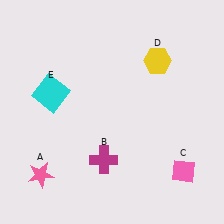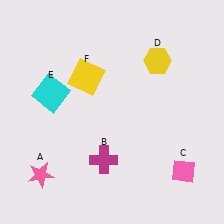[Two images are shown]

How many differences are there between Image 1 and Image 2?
There is 1 difference between the two images.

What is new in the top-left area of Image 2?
A yellow square (F) was added in the top-left area of Image 2.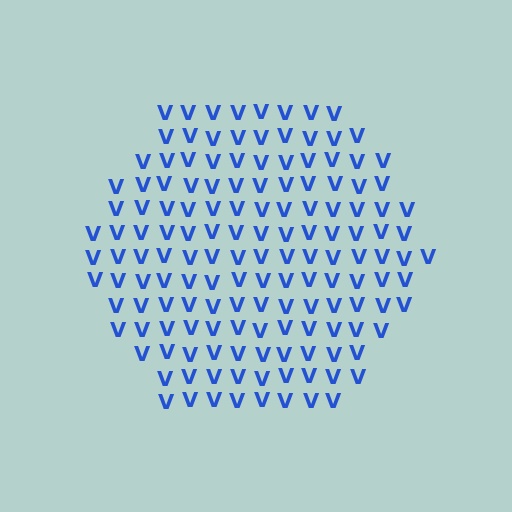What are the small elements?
The small elements are letter V's.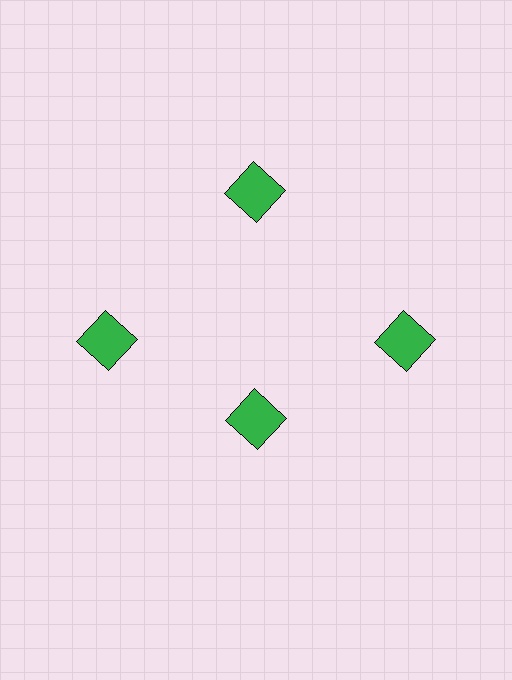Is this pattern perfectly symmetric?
No. The 4 green squares are arranged in a ring, but one element near the 6 o'clock position is pulled inward toward the center, breaking the 4-fold rotational symmetry.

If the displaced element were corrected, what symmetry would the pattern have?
It would have 4-fold rotational symmetry — the pattern would map onto itself every 90 degrees.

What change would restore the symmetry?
The symmetry would be restored by moving it outward, back onto the ring so that all 4 squares sit at equal angles and equal distance from the center.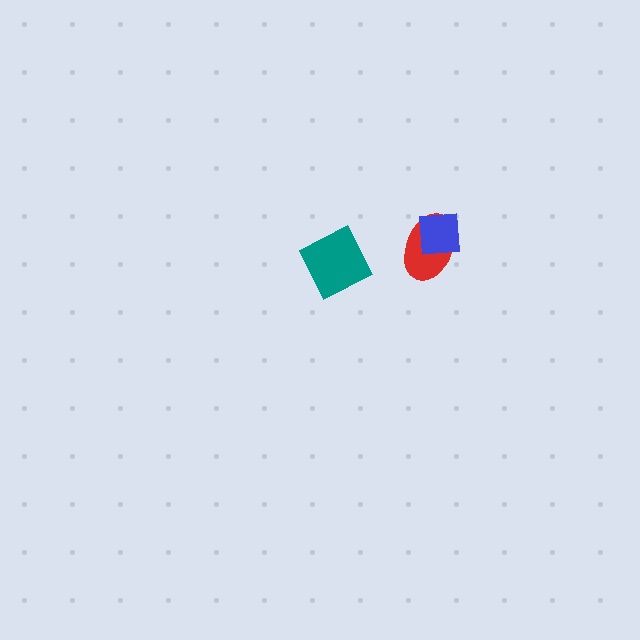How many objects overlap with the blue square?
1 object overlaps with the blue square.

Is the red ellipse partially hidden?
Yes, it is partially covered by another shape.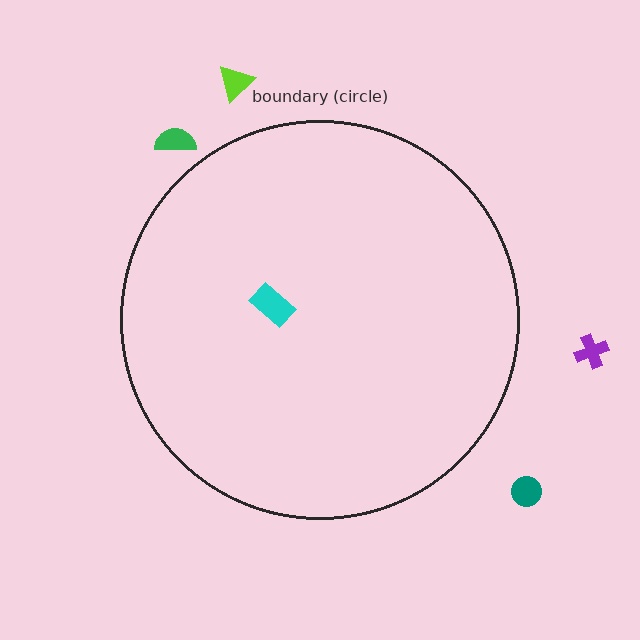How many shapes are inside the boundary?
1 inside, 4 outside.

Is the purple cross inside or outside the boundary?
Outside.